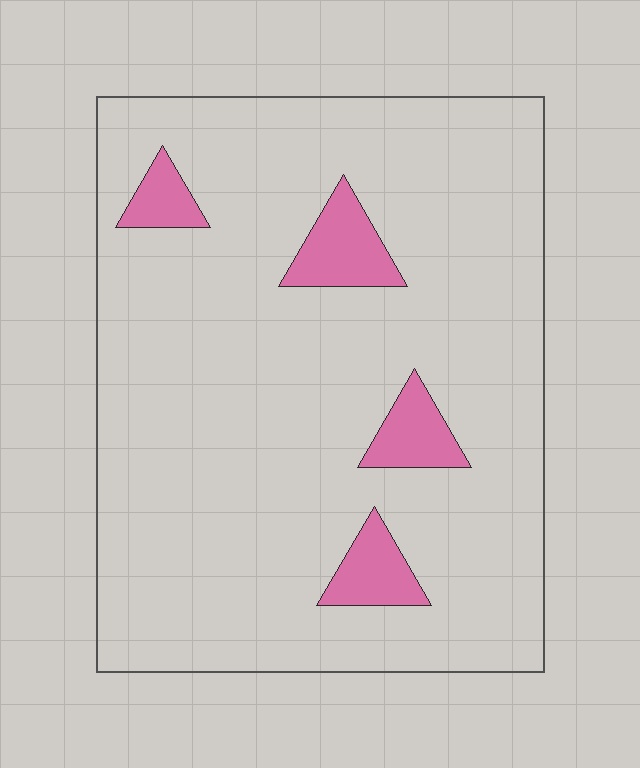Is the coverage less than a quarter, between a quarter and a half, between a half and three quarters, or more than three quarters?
Less than a quarter.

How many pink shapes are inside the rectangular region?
4.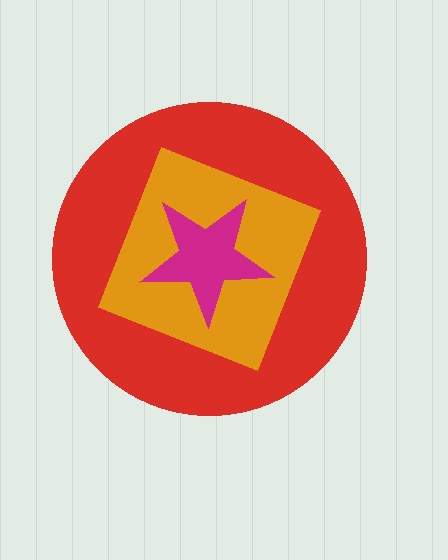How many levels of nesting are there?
3.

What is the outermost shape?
The red circle.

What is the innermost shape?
The magenta star.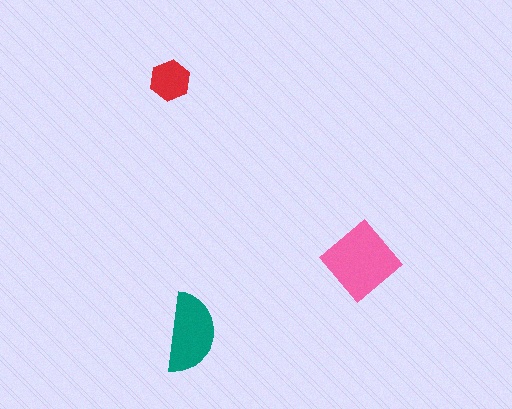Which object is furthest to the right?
The pink diamond is rightmost.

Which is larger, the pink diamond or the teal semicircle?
The pink diamond.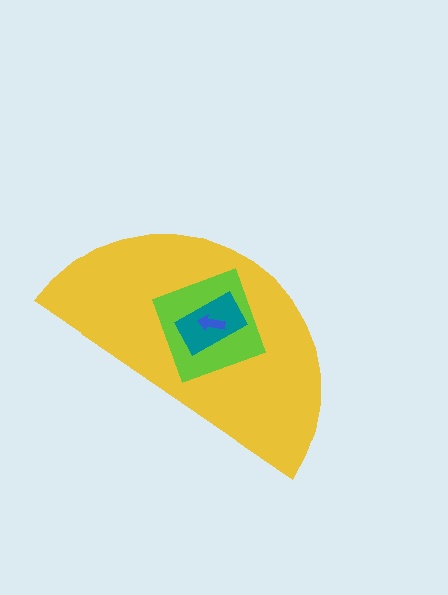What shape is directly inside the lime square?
The teal rectangle.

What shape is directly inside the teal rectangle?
The blue arrow.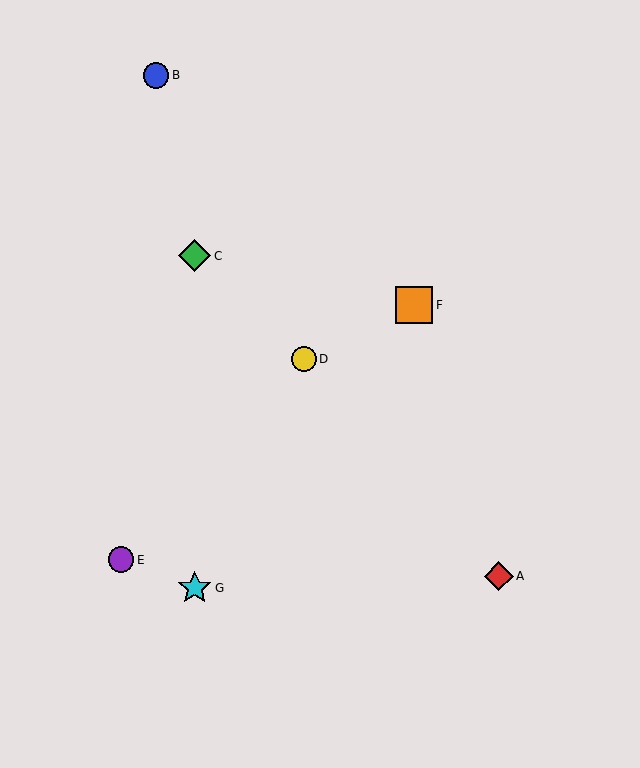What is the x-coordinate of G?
Object G is at x≈195.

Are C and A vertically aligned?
No, C is at x≈195 and A is at x≈499.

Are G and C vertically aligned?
Yes, both are at x≈195.